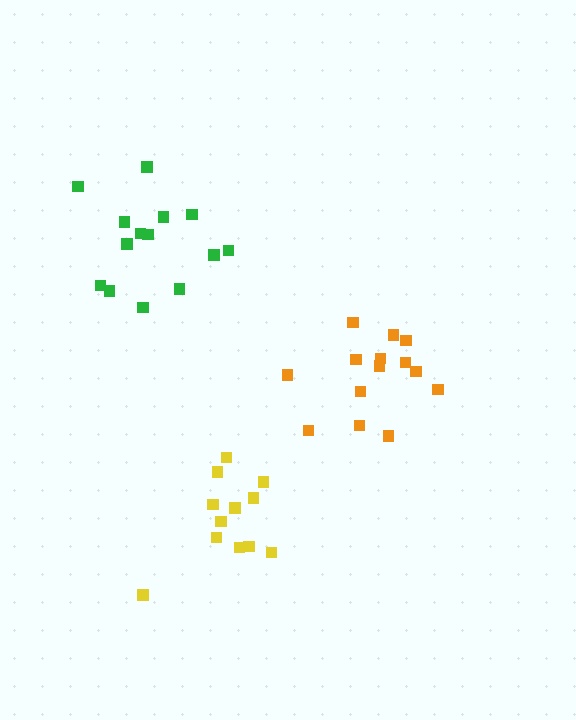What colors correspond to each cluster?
The clusters are colored: yellow, green, orange.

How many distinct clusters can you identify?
There are 3 distinct clusters.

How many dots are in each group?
Group 1: 12 dots, Group 2: 14 dots, Group 3: 14 dots (40 total).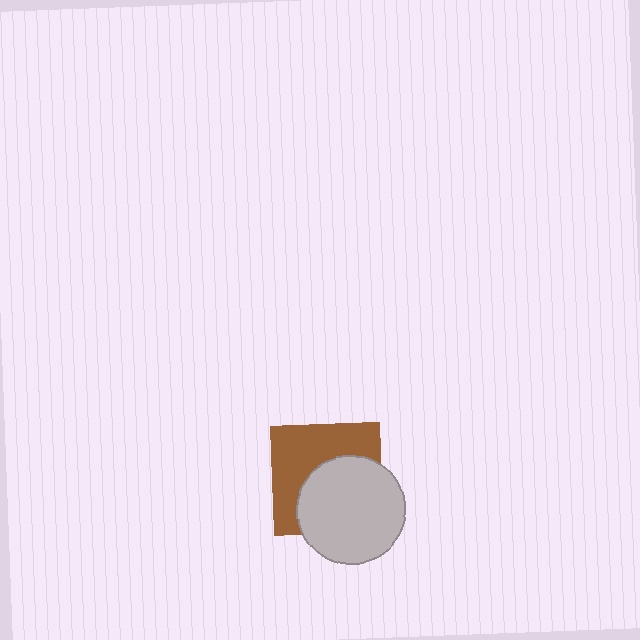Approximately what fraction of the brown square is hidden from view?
Roughly 49% of the brown square is hidden behind the light gray circle.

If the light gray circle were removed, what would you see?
You would see the complete brown square.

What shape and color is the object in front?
The object in front is a light gray circle.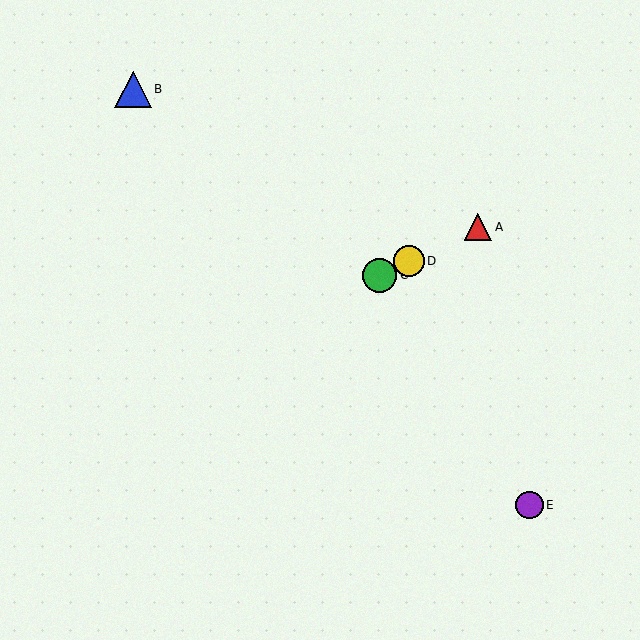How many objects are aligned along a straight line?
3 objects (A, C, D) are aligned along a straight line.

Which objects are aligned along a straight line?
Objects A, C, D are aligned along a straight line.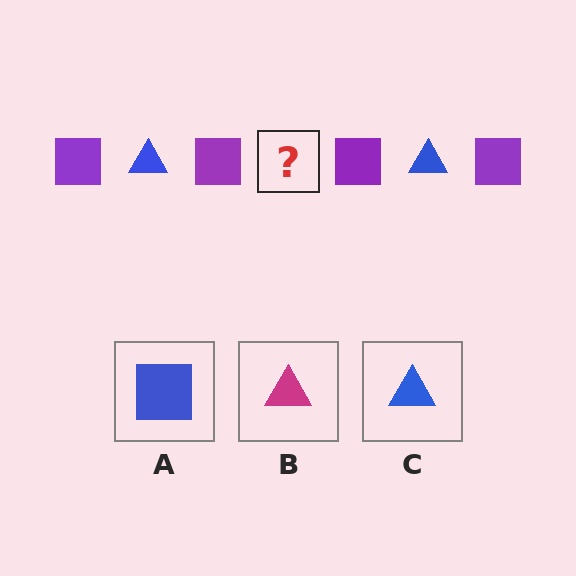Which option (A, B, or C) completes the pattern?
C.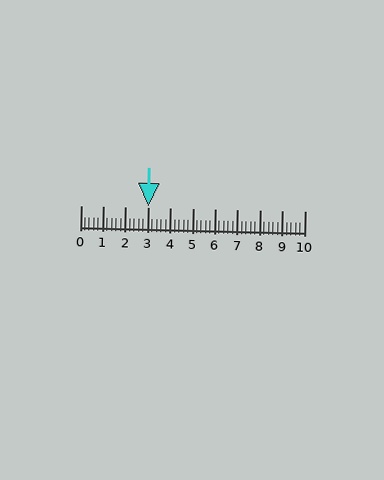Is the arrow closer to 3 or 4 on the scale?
The arrow is closer to 3.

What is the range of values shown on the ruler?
The ruler shows values from 0 to 10.